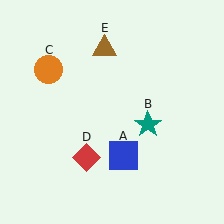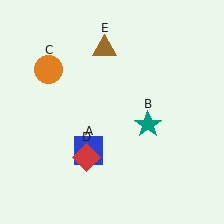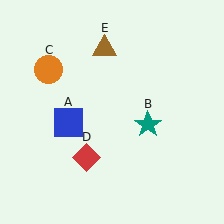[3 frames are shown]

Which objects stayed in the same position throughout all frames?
Teal star (object B) and orange circle (object C) and red diamond (object D) and brown triangle (object E) remained stationary.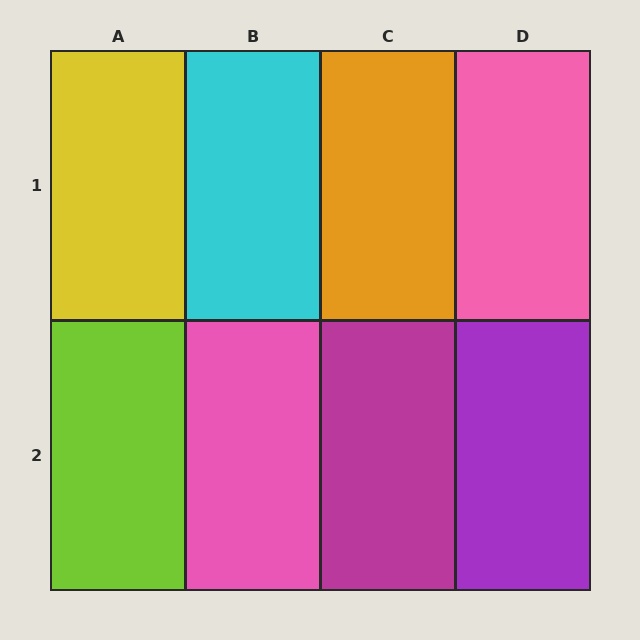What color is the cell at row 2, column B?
Pink.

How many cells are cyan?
1 cell is cyan.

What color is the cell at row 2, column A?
Lime.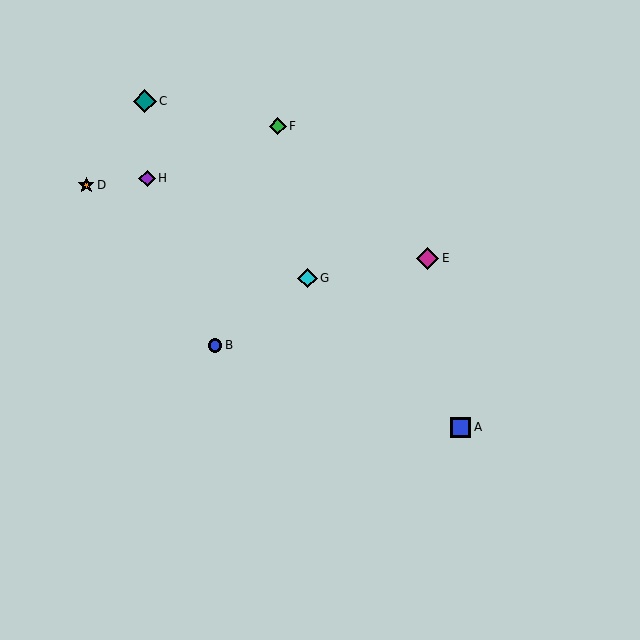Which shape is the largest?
The teal diamond (labeled C) is the largest.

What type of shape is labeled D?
Shape D is an orange star.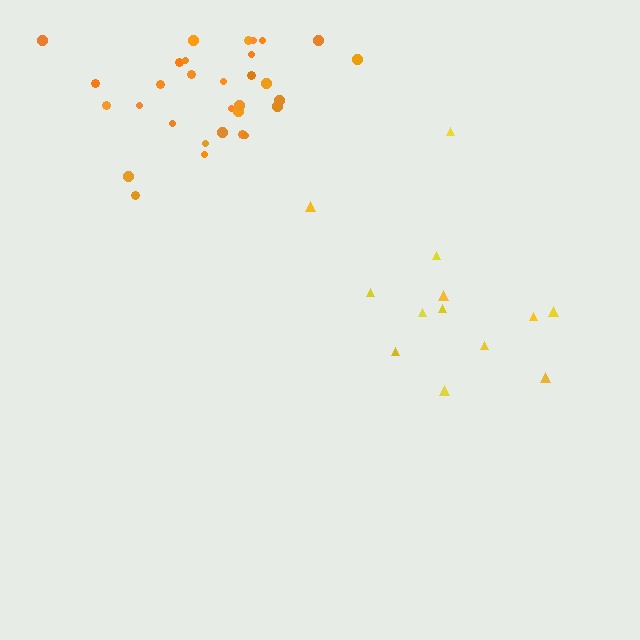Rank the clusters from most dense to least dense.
orange, yellow.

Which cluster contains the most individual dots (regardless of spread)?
Orange (31).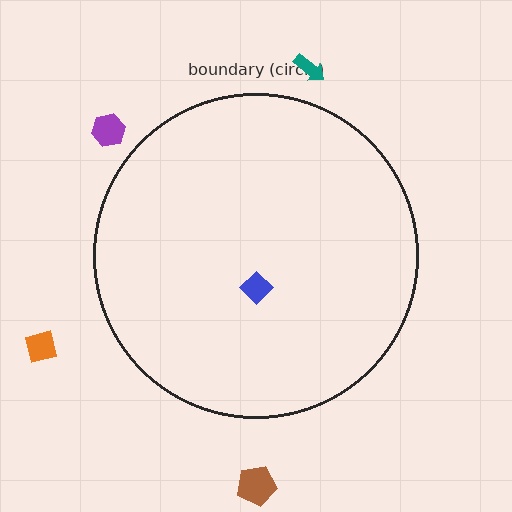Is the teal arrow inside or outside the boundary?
Outside.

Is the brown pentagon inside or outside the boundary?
Outside.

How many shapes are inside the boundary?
1 inside, 4 outside.